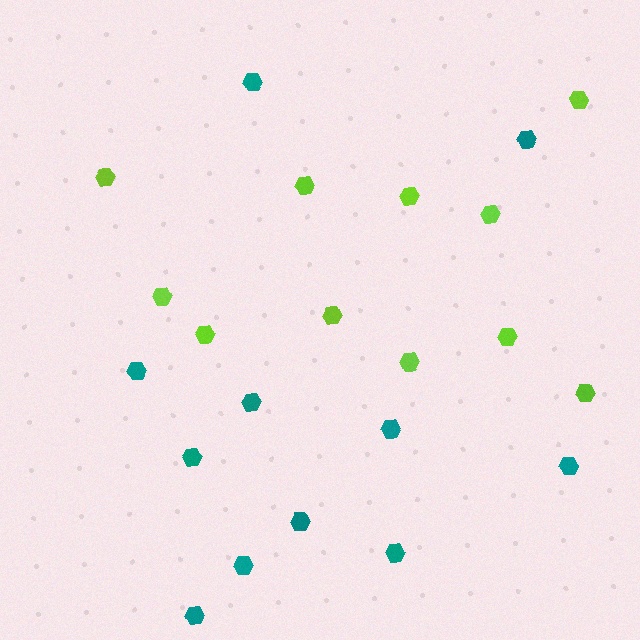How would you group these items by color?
There are 2 groups: one group of teal hexagons (11) and one group of lime hexagons (11).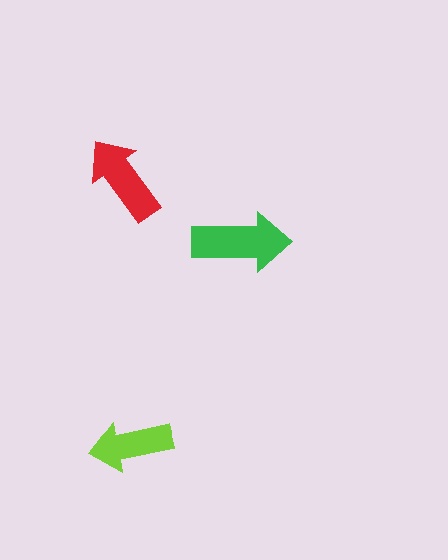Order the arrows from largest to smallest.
the green one, the red one, the lime one.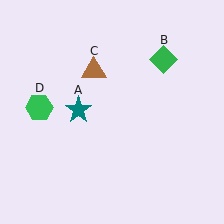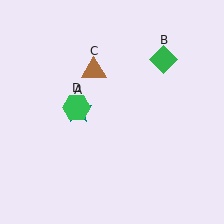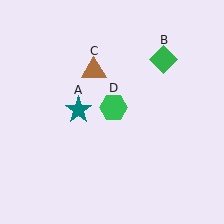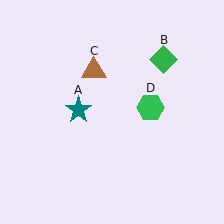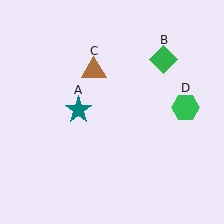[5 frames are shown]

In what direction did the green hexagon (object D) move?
The green hexagon (object D) moved right.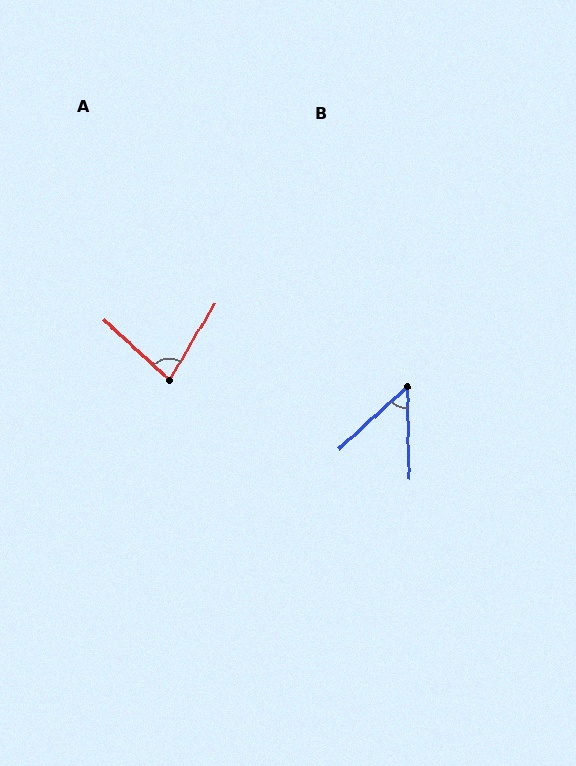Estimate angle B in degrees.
Approximately 48 degrees.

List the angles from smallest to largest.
B (48°), A (79°).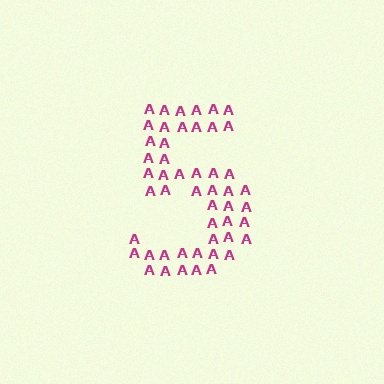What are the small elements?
The small elements are letter A's.